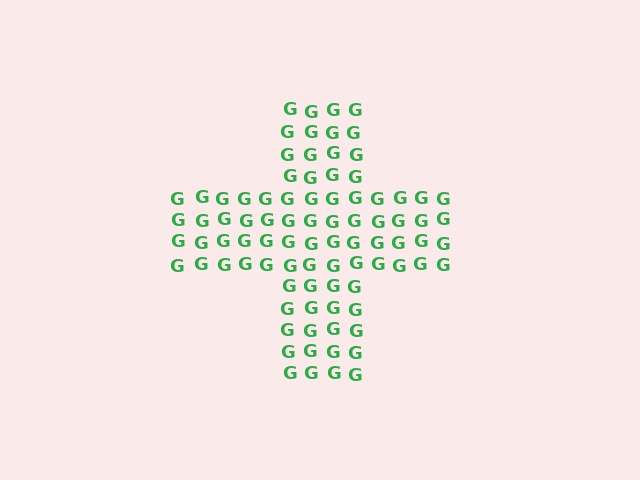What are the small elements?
The small elements are letter G's.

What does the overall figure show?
The overall figure shows a cross.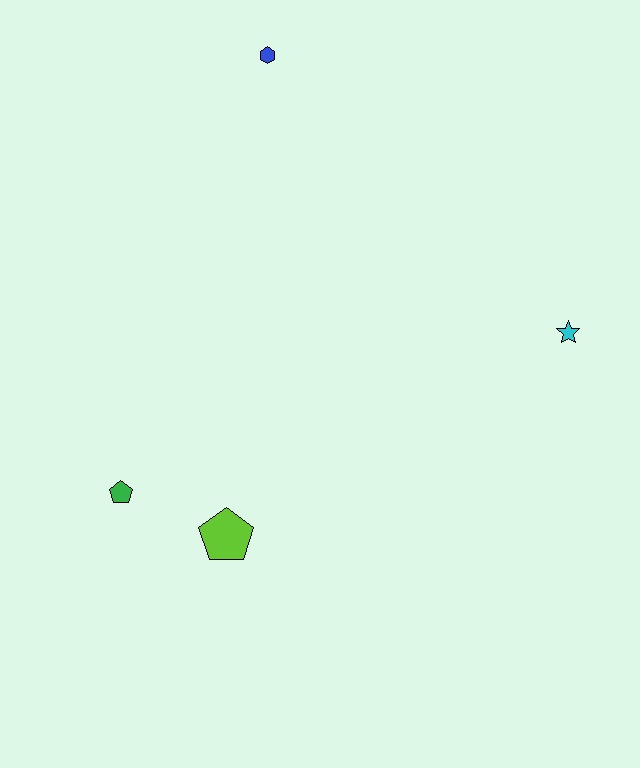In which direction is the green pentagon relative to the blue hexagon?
The green pentagon is below the blue hexagon.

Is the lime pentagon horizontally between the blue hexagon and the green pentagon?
Yes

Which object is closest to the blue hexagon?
The cyan star is closest to the blue hexagon.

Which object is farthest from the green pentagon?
The cyan star is farthest from the green pentagon.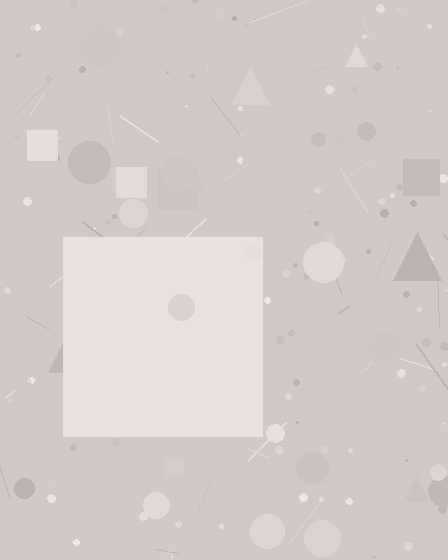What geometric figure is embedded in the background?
A square is embedded in the background.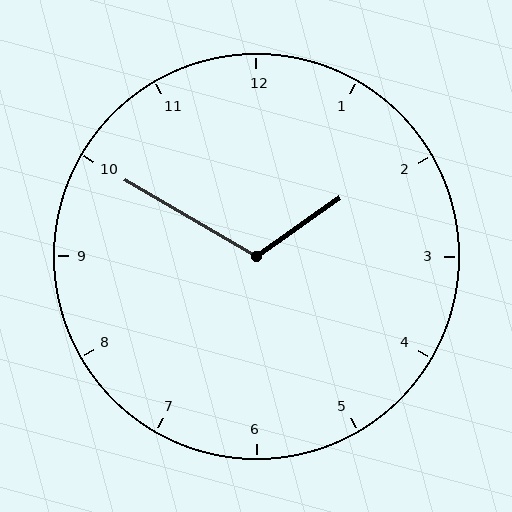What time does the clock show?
1:50.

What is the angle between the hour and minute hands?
Approximately 115 degrees.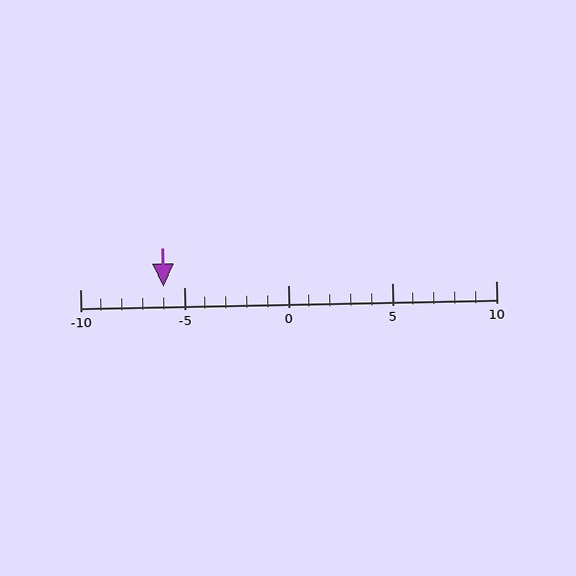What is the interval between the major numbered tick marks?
The major tick marks are spaced 5 units apart.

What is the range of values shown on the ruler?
The ruler shows values from -10 to 10.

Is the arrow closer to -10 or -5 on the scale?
The arrow is closer to -5.